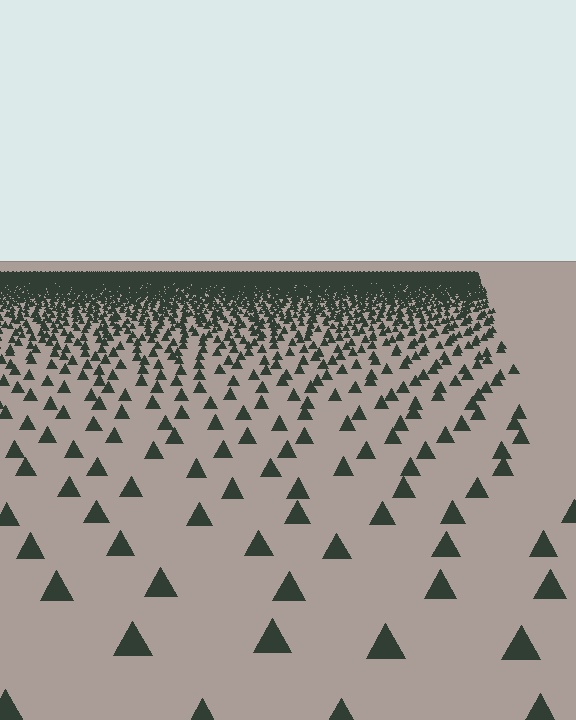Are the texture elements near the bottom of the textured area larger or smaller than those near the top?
Larger. Near the bottom, elements are closer to the viewer and appear at a bigger on-screen size.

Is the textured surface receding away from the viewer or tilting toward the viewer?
The surface is receding away from the viewer. Texture elements get smaller and denser toward the top.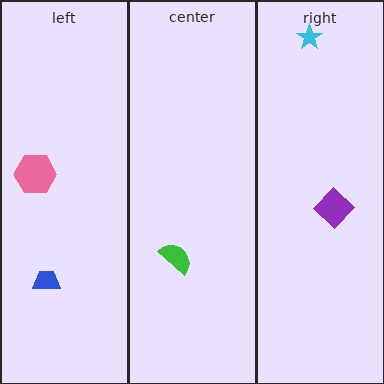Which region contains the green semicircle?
The center region.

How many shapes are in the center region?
1.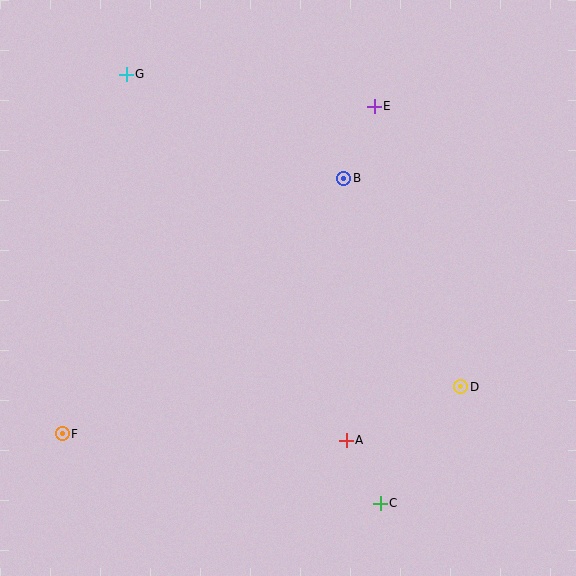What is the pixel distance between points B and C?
The distance between B and C is 327 pixels.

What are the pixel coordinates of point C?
Point C is at (380, 503).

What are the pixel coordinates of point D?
Point D is at (461, 387).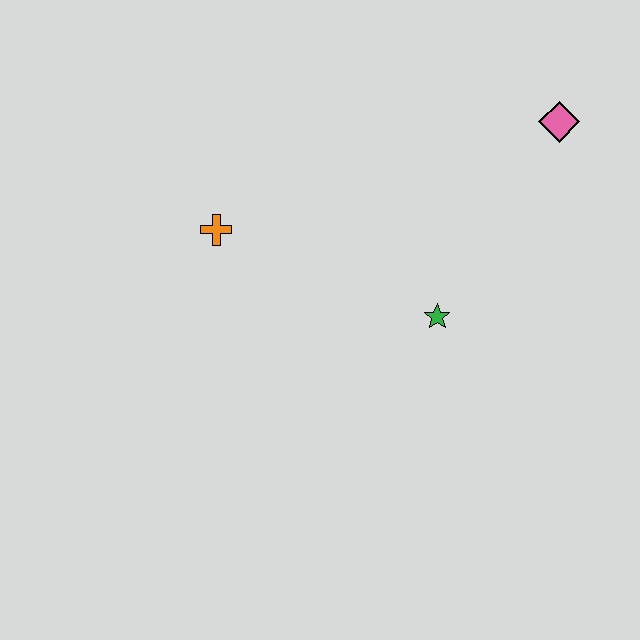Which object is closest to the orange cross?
The green star is closest to the orange cross.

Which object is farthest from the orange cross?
The pink diamond is farthest from the orange cross.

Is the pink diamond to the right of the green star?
Yes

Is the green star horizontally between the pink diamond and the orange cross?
Yes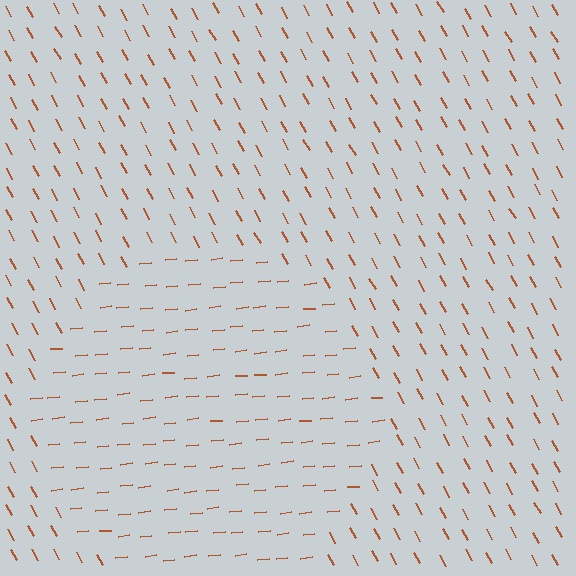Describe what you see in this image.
The image is filled with small brown line segments. A circle region in the image has lines oriented differently from the surrounding lines, creating a visible texture boundary.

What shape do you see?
I see a circle.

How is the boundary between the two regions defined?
The boundary is defined purely by a change in line orientation (approximately 67 degrees difference). All lines are the same color and thickness.